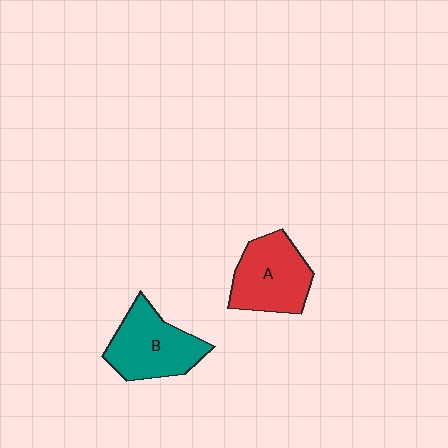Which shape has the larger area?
Shape B (teal).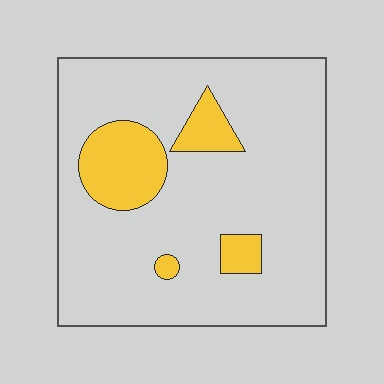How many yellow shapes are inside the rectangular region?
4.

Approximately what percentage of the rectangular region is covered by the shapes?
Approximately 15%.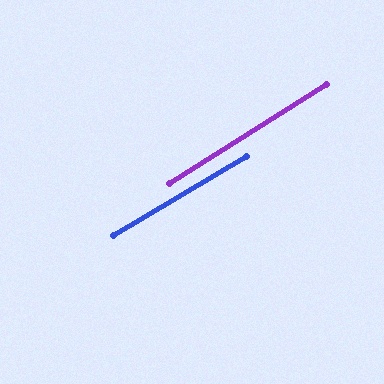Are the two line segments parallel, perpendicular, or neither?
Parallel — their directions differ by only 1.6°.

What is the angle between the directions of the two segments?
Approximately 2 degrees.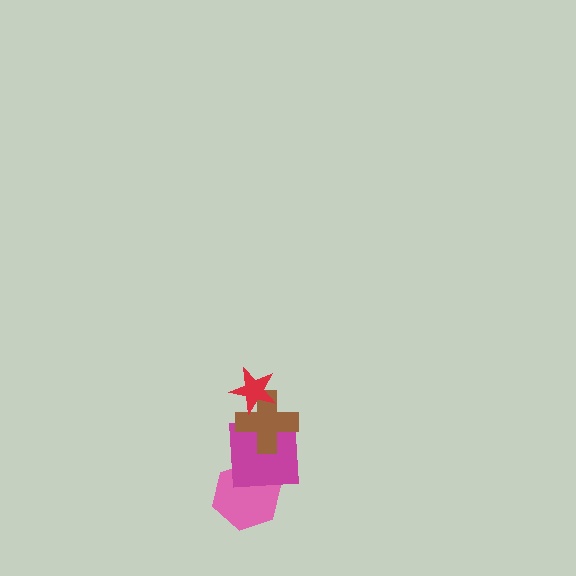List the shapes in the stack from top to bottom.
From top to bottom: the red star, the brown cross, the magenta square, the pink hexagon.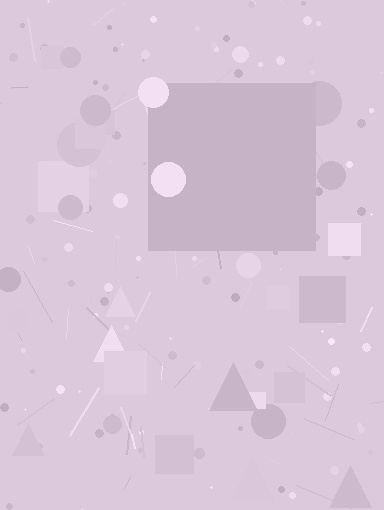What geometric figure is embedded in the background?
A square is embedded in the background.